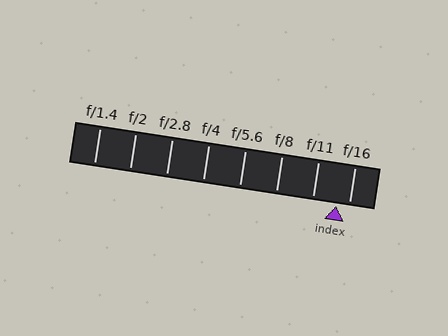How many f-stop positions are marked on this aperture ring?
There are 8 f-stop positions marked.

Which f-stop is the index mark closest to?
The index mark is closest to f/16.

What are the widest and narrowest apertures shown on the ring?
The widest aperture shown is f/1.4 and the narrowest is f/16.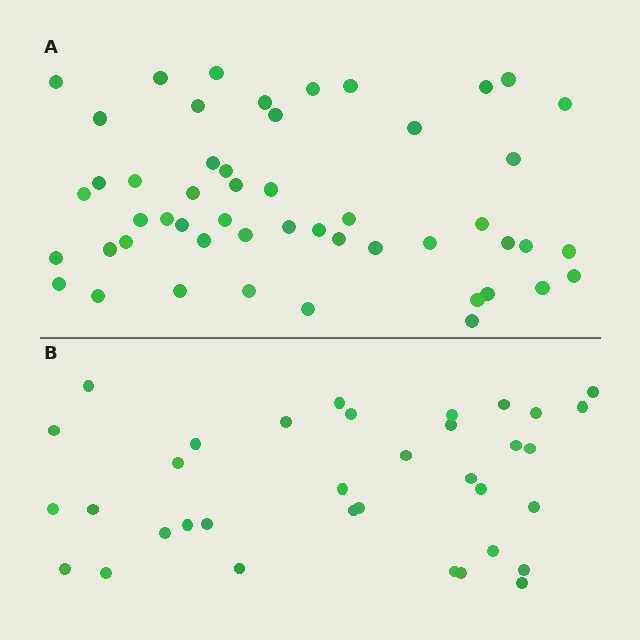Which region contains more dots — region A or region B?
Region A (the top region) has more dots.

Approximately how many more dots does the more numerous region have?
Region A has approximately 15 more dots than region B.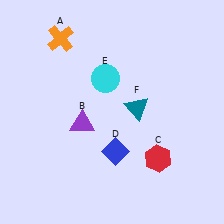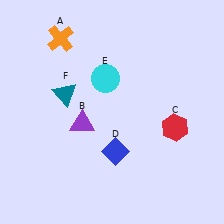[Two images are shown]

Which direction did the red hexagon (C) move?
The red hexagon (C) moved up.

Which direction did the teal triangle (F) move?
The teal triangle (F) moved left.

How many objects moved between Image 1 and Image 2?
2 objects moved between the two images.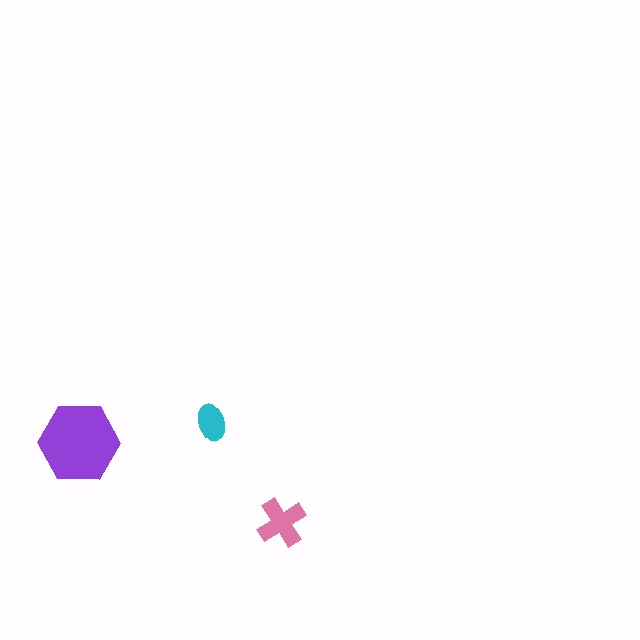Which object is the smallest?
The cyan ellipse.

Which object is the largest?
The purple hexagon.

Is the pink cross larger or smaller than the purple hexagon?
Smaller.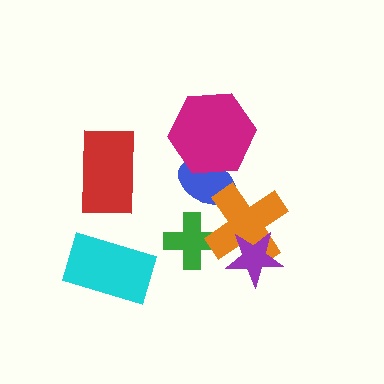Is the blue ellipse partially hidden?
Yes, it is partially covered by another shape.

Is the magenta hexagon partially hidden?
No, no other shape covers it.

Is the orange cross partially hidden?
Yes, it is partially covered by another shape.